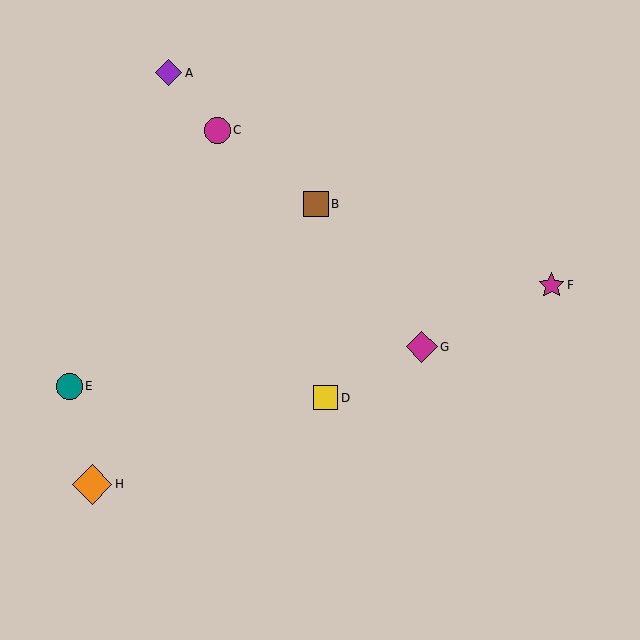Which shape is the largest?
The orange diamond (labeled H) is the largest.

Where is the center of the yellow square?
The center of the yellow square is at (326, 398).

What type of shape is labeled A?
Shape A is a purple diamond.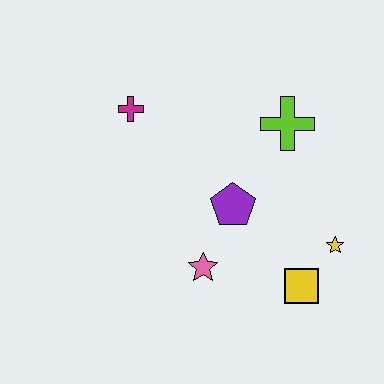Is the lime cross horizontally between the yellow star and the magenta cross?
Yes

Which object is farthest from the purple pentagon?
The magenta cross is farthest from the purple pentagon.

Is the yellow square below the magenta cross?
Yes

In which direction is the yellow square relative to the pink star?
The yellow square is to the right of the pink star.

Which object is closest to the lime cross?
The purple pentagon is closest to the lime cross.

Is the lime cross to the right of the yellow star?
No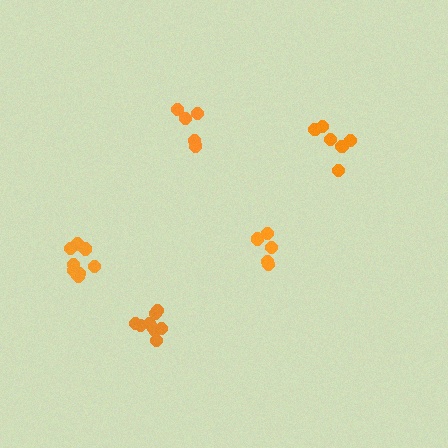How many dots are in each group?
Group 1: 9 dots, Group 2: 5 dots, Group 3: 5 dots, Group 4: 6 dots, Group 5: 10 dots (35 total).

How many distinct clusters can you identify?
There are 5 distinct clusters.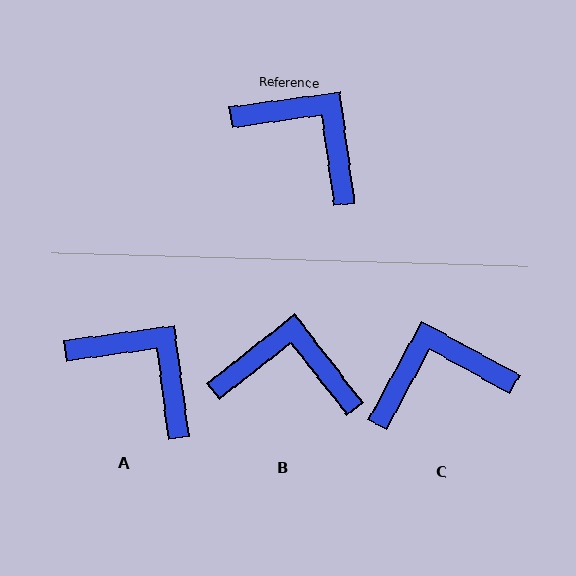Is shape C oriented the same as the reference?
No, it is off by about 54 degrees.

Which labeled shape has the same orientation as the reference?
A.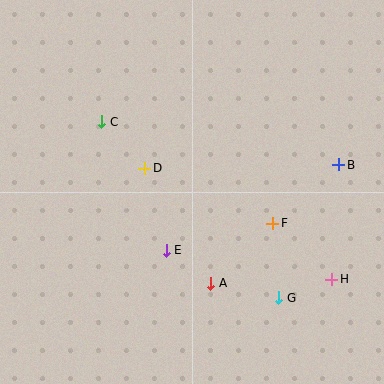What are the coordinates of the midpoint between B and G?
The midpoint between B and G is at (309, 231).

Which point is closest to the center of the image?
Point D at (145, 168) is closest to the center.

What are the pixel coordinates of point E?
Point E is at (166, 250).